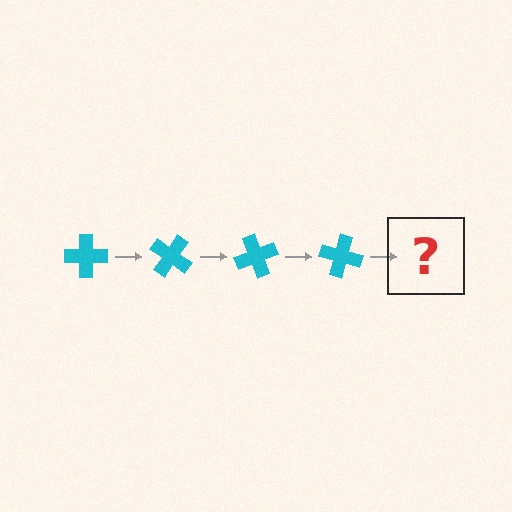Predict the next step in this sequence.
The next step is a cyan cross rotated 140 degrees.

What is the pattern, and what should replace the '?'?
The pattern is that the cross rotates 35 degrees each step. The '?' should be a cyan cross rotated 140 degrees.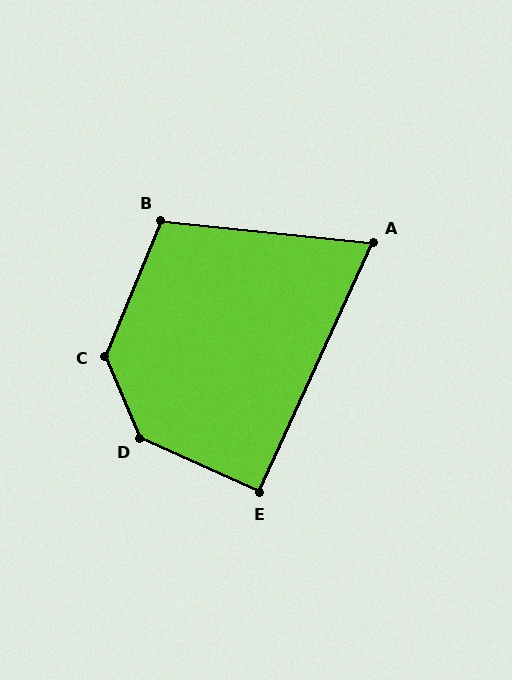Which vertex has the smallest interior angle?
A, at approximately 71 degrees.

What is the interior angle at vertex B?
Approximately 107 degrees (obtuse).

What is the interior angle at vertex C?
Approximately 134 degrees (obtuse).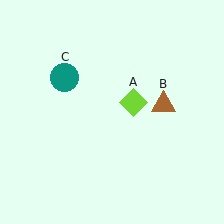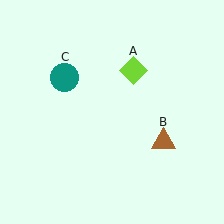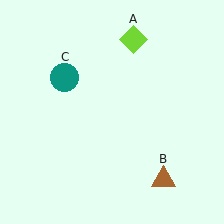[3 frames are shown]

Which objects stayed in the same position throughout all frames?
Teal circle (object C) remained stationary.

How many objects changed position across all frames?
2 objects changed position: lime diamond (object A), brown triangle (object B).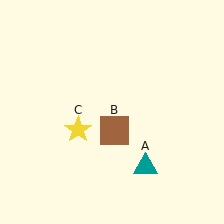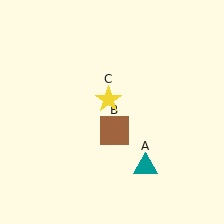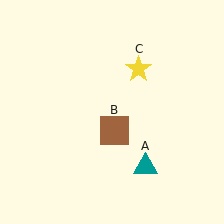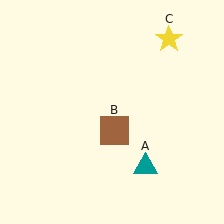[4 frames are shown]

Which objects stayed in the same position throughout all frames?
Teal triangle (object A) and brown square (object B) remained stationary.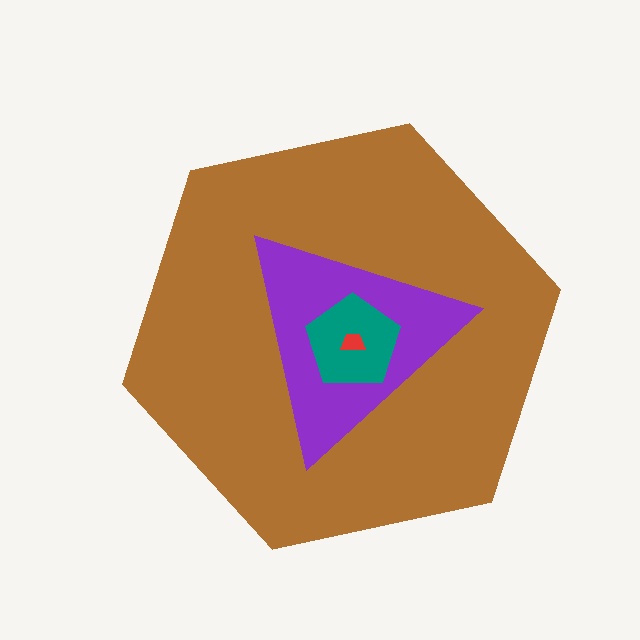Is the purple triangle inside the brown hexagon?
Yes.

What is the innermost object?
The red trapezoid.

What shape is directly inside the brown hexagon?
The purple triangle.